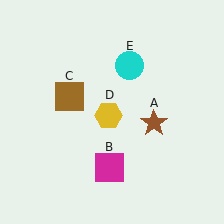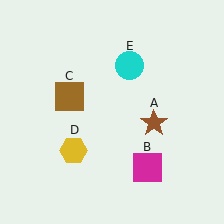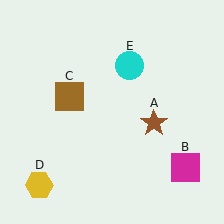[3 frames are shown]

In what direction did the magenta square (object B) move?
The magenta square (object B) moved right.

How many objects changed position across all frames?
2 objects changed position: magenta square (object B), yellow hexagon (object D).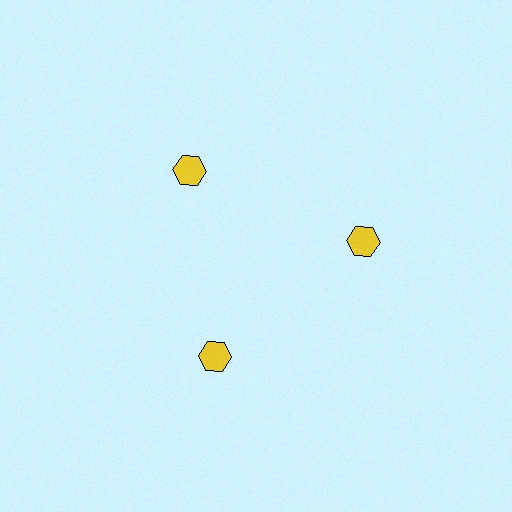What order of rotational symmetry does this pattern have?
This pattern has 3-fold rotational symmetry.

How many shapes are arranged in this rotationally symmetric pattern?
There are 3 shapes, arranged in 3 groups of 1.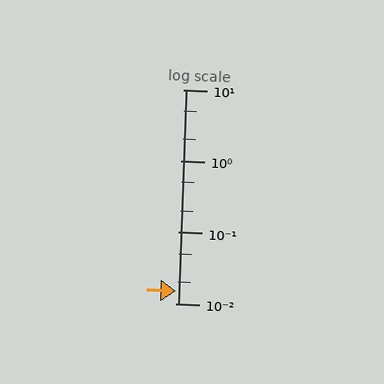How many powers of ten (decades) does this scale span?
The scale spans 3 decades, from 0.01 to 10.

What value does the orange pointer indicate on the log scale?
The pointer indicates approximately 0.015.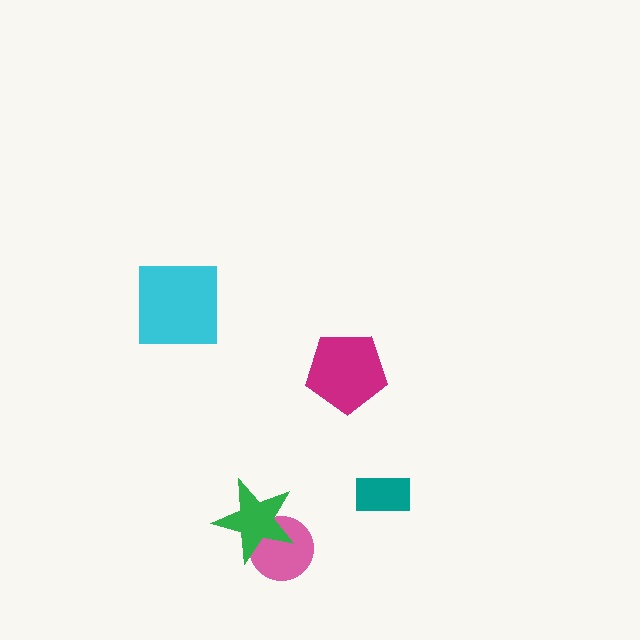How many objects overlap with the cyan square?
0 objects overlap with the cyan square.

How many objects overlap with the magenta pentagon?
0 objects overlap with the magenta pentagon.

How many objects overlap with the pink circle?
1 object overlaps with the pink circle.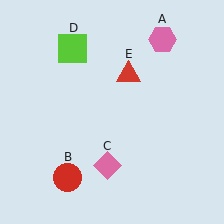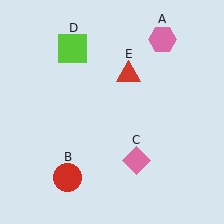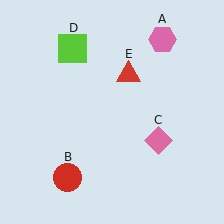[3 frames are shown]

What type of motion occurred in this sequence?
The pink diamond (object C) rotated counterclockwise around the center of the scene.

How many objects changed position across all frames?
1 object changed position: pink diamond (object C).